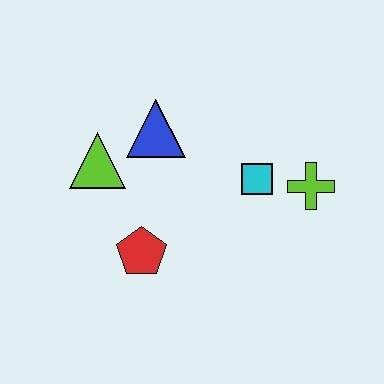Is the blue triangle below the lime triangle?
No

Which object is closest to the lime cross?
The cyan square is closest to the lime cross.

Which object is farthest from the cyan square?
The lime triangle is farthest from the cyan square.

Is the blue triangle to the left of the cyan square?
Yes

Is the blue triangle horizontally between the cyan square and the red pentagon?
Yes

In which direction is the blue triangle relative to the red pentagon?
The blue triangle is above the red pentagon.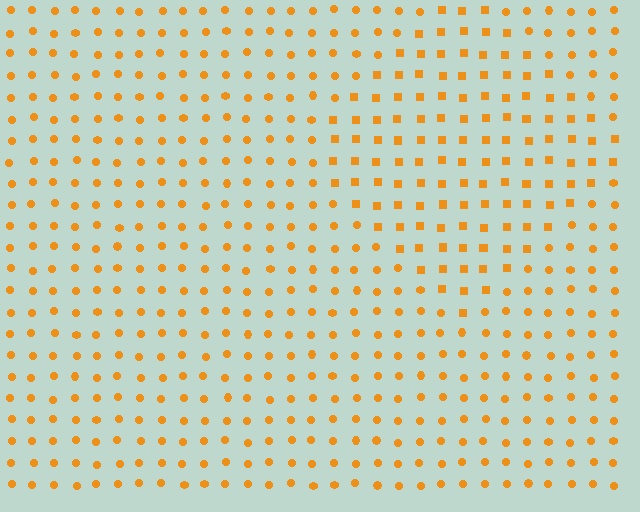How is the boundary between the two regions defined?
The boundary is defined by a change in element shape: squares inside vs. circles outside. All elements share the same color and spacing.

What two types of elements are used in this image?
The image uses squares inside the diamond region and circles outside it.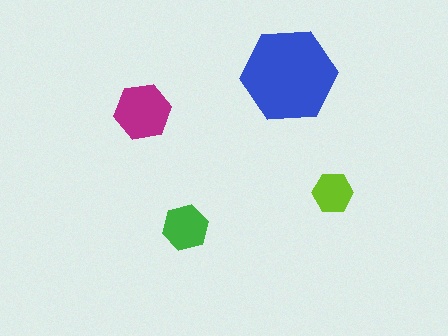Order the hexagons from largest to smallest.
the blue one, the magenta one, the green one, the lime one.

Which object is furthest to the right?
The lime hexagon is rightmost.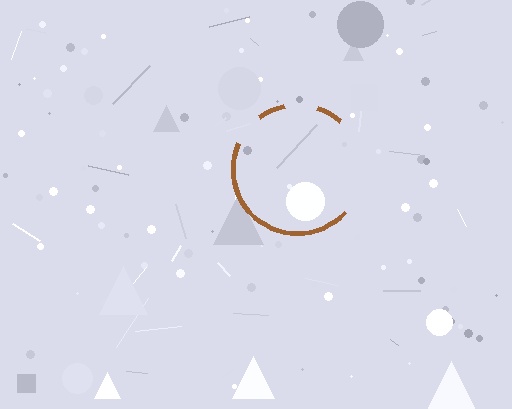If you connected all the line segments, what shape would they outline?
They would outline a circle.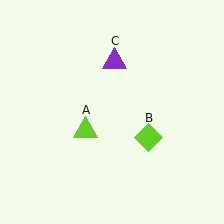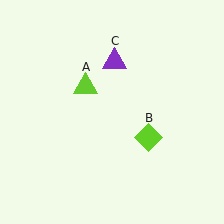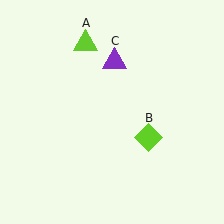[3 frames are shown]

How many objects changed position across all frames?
1 object changed position: lime triangle (object A).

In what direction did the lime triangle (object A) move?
The lime triangle (object A) moved up.